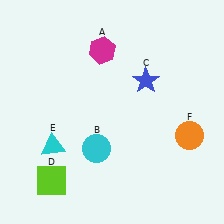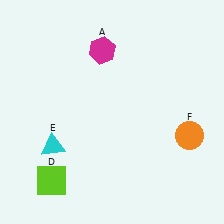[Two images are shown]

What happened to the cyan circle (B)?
The cyan circle (B) was removed in Image 2. It was in the bottom-left area of Image 1.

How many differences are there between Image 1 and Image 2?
There are 2 differences between the two images.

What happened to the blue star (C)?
The blue star (C) was removed in Image 2. It was in the top-right area of Image 1.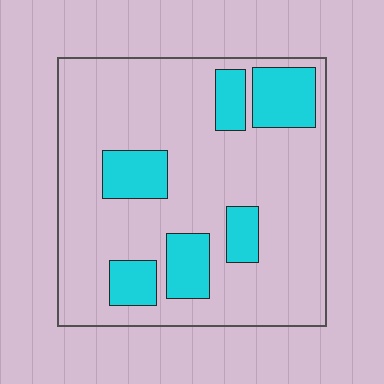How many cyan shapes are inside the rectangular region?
6.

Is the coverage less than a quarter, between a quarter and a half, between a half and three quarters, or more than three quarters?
Less than a quarter.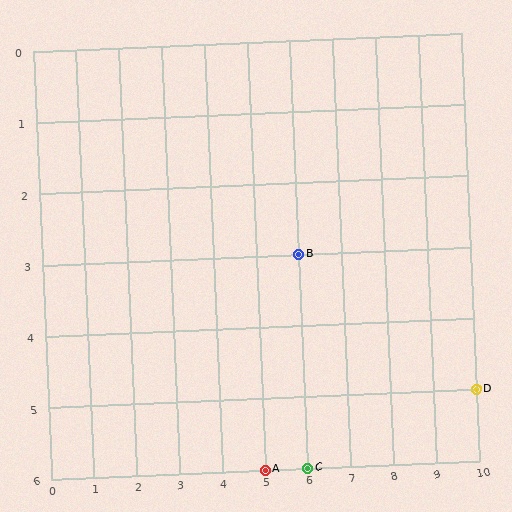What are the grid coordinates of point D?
Point D is at grid coordinates (10, 5).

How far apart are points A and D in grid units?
Points A and D are 5 columns and 1 row apart (about 5.1 grid units diagonally).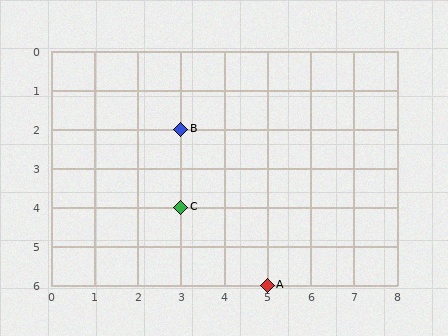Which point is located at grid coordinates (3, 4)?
Point C is at (3, 4).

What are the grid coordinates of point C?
Point C is at grid coordinates (3, 4).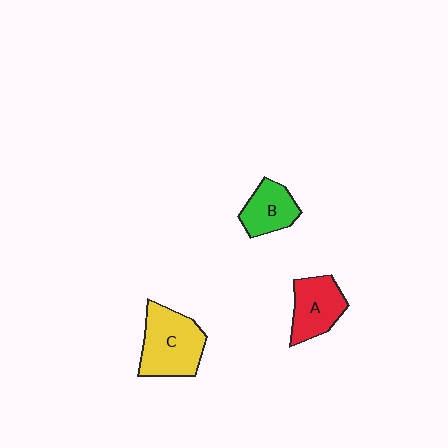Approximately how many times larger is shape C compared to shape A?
Approximately 1.4 times.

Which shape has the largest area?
Shape C (yellow).